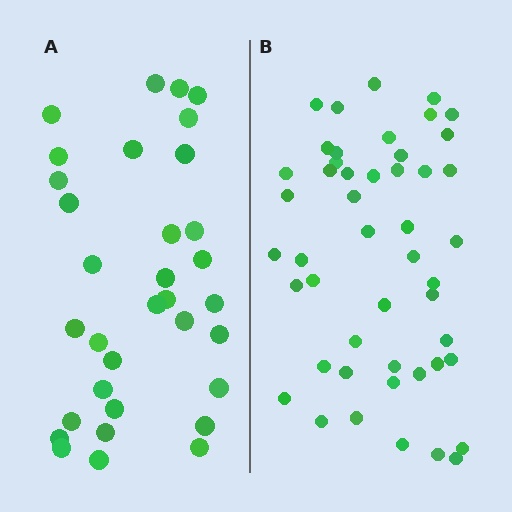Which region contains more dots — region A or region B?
Region B (the right region) has more dots.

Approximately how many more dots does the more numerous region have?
Region B has approximately 15 more dots than region A.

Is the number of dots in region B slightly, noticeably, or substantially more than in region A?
Region B has substantially more. The ratio is roughly 1.5 to 1.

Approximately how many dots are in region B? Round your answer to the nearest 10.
About 50 dots. (The exact count is 48, which rounds to 50.)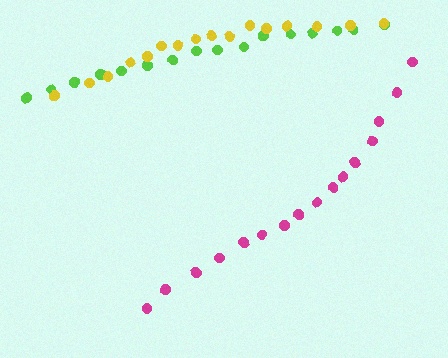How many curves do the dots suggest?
There are 3 distinct paths.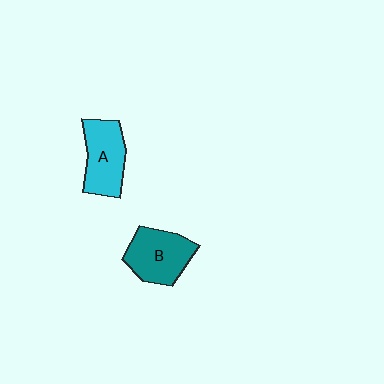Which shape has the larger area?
Shape B (teal).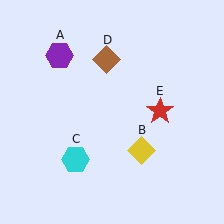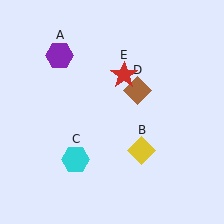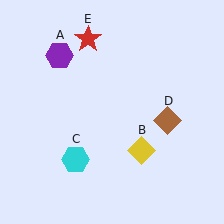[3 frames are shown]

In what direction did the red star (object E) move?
The red star (object E) moved up and to the left.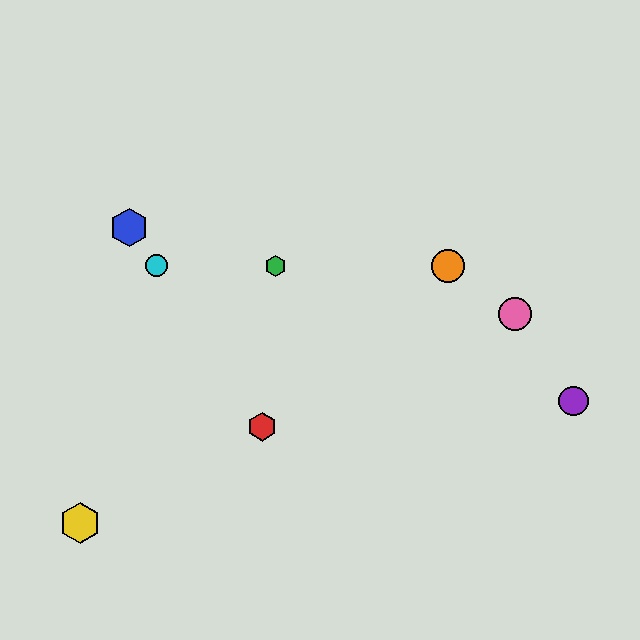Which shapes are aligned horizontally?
The green hexagon, the orange circle, the cyan circle are aligned horizontally.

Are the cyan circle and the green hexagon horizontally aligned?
Yes, both are at y≈266.